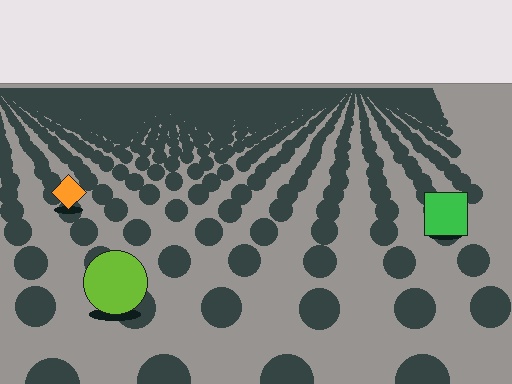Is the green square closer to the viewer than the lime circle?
No. The lime circle is closer — you can tell from the texture gradient: the ground texture is coarser near it.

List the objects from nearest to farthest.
From nearest to farthest: the lime circle, the green square, the orange diamond.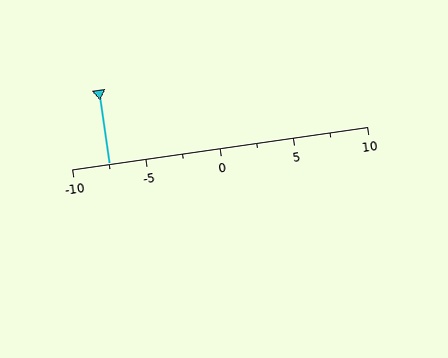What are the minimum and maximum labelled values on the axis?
The axis runs from -10 to 10.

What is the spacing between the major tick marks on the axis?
The major ticks are spaced 5 apart.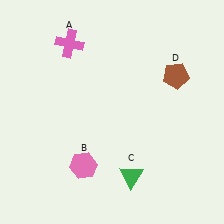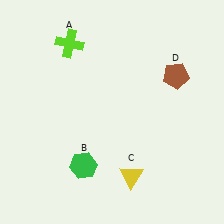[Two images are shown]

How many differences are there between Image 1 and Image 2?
There are 3 differences between the two images.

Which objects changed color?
A changed from pink to lime. B changed from pink to green. C changed from green to yellow.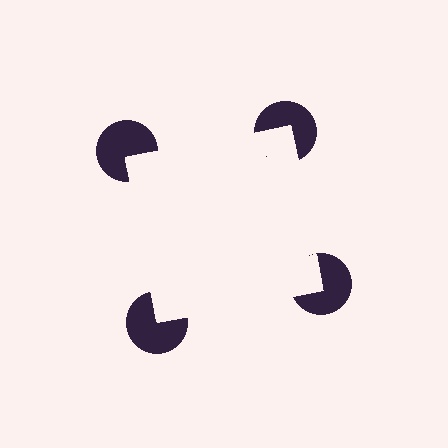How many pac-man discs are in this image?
There are 4 — one at each vertex of the illusory square.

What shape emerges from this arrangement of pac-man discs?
An illusory square — its edges are inferred from the aligned wedge cuts in the pac-man discs, not physically drawn.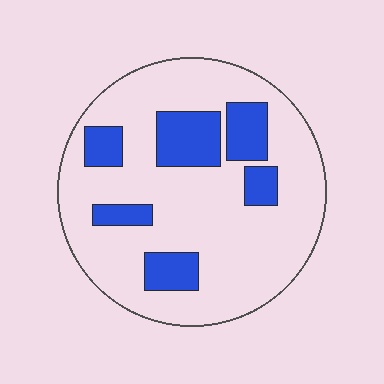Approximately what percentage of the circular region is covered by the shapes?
Approximately 20%.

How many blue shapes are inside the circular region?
6.